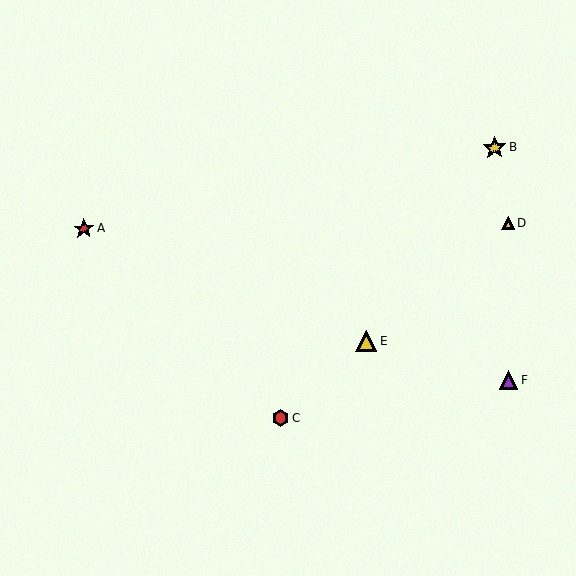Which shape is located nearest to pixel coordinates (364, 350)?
The yellow triangle (labeled E) at (366, 341) is nearest to that location.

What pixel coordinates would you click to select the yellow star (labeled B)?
Click at (494, 148) to select the yellow star B.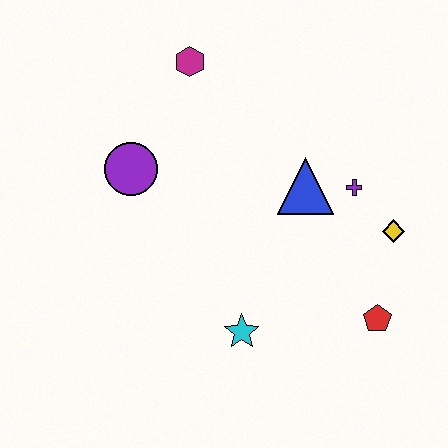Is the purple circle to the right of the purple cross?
No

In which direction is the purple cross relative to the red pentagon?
The purple cross is above the red pentagon.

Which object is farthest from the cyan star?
The magenta hexagon is farthest from the cyan star.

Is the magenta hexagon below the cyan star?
No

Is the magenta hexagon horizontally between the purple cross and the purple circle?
Yes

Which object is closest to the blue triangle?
The purple cross is closest to the blue triangle.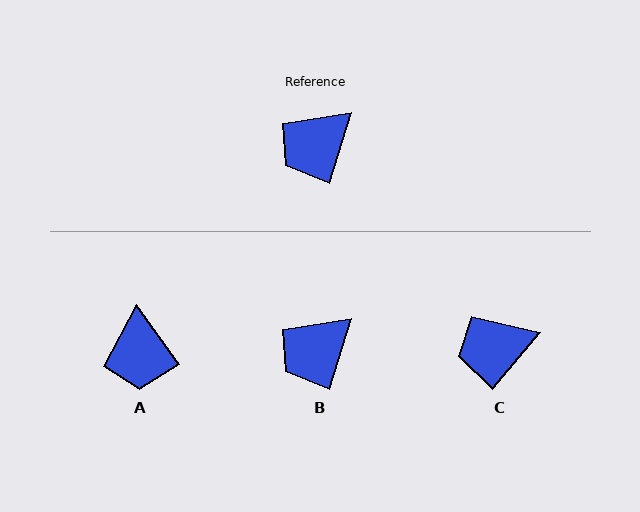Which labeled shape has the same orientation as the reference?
B.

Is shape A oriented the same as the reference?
No, it is off by about 53 degrees.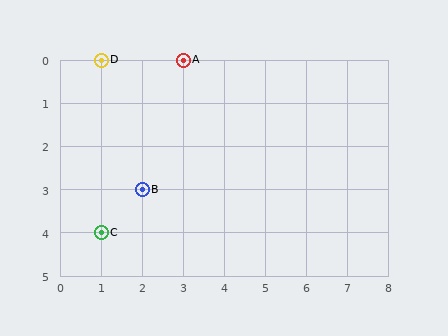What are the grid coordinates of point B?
Point B is at grid coordinates (2, 3).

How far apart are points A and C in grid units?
Points A and C are 2 columns and 4 rows apart (about 4.5 grid units diagonally).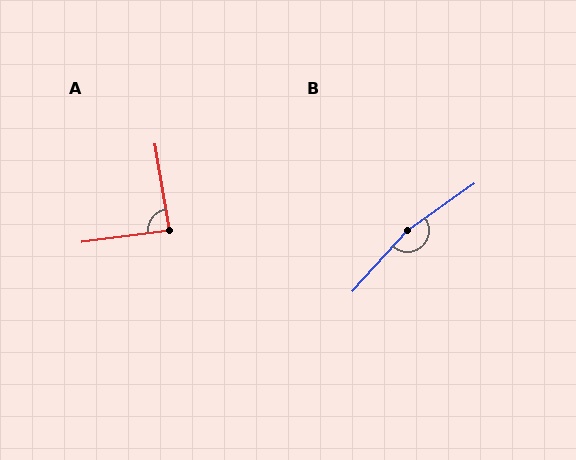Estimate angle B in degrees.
Approximately 167 degrees.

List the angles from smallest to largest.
A (88°), B (167°).